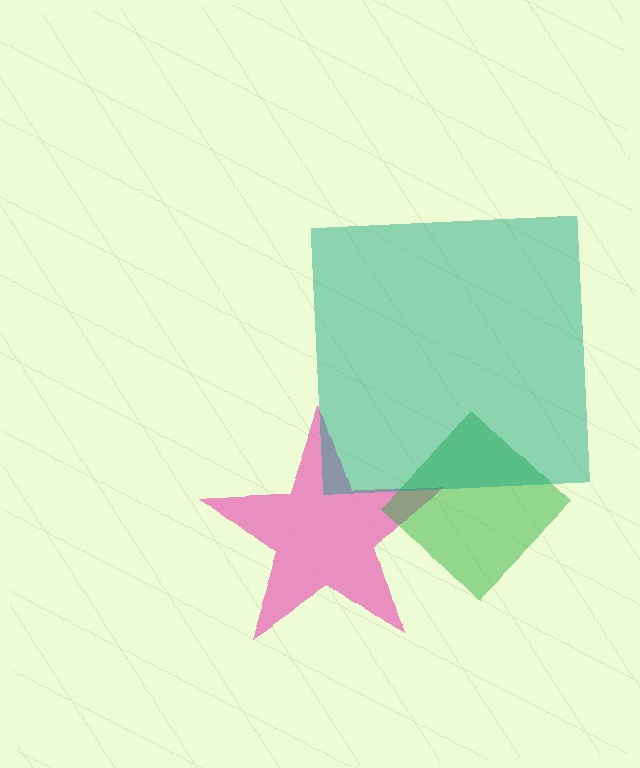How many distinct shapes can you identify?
There are 3 distinct shapes: a pink star, a green diamond, a teal square.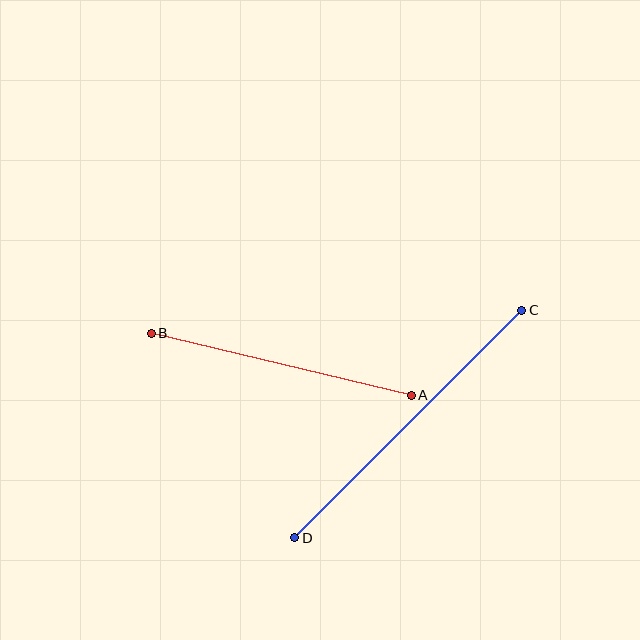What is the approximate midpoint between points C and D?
The midpoint is at approximately (408, 424) pixels.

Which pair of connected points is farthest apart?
Points C and D are farthest apart.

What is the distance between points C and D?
The distance is approximately 321 pixels.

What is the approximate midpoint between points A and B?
The midpoint is at approximately (281, 364) pixels.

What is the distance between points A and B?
The distance is approximately 267 pixels.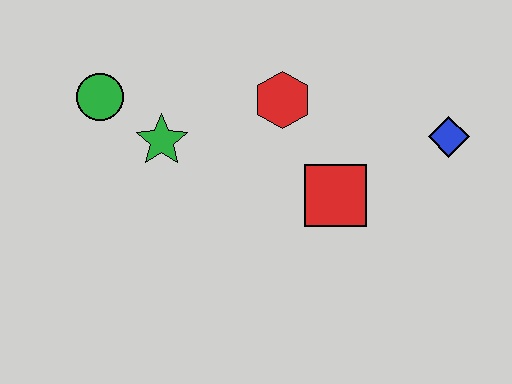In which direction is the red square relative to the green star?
The red square is to the right of the green star.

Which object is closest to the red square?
The red hexagon is closest to the red square.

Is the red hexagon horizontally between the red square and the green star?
Yes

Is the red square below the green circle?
Yes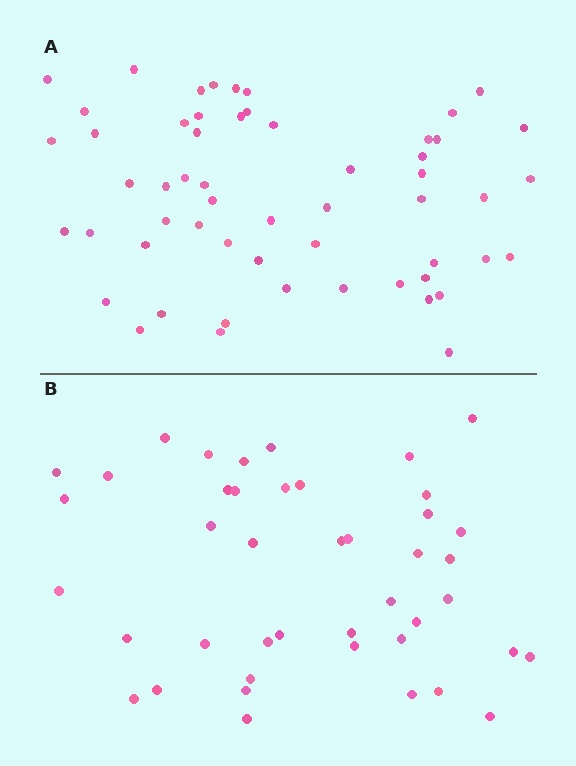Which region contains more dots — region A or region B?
Region A (the top region) has more dots.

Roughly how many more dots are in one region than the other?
Region A has approximately 15 more dots than region B.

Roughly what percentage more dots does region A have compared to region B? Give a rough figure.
About 30% more.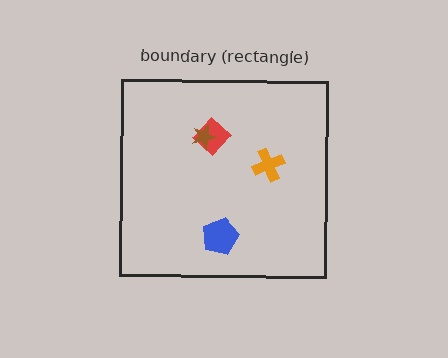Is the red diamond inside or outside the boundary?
Inside.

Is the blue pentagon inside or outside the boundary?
Inside.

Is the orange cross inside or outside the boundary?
Inside.